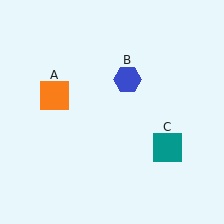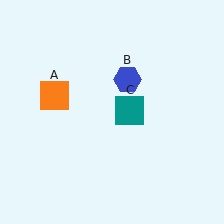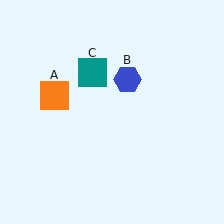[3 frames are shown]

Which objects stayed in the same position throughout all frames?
Orange square (object A) and blue hexagon (object B) remained stationary.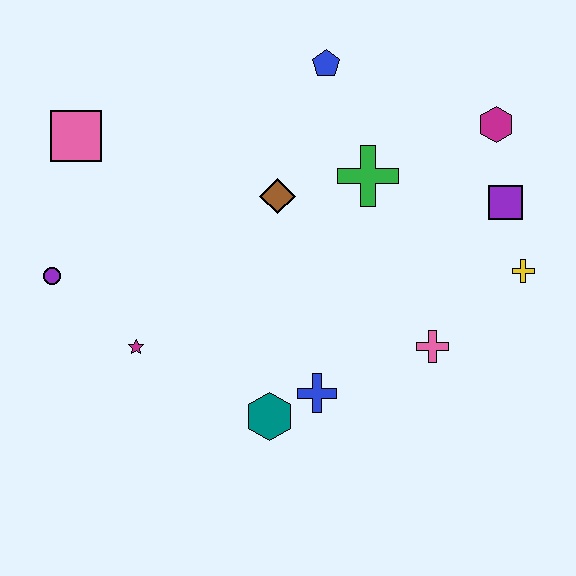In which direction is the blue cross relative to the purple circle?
The blue cross is to the right of the purple circle.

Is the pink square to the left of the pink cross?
Yes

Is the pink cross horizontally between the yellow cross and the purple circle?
Yes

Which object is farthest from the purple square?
The purple circle is farthest from the purple square.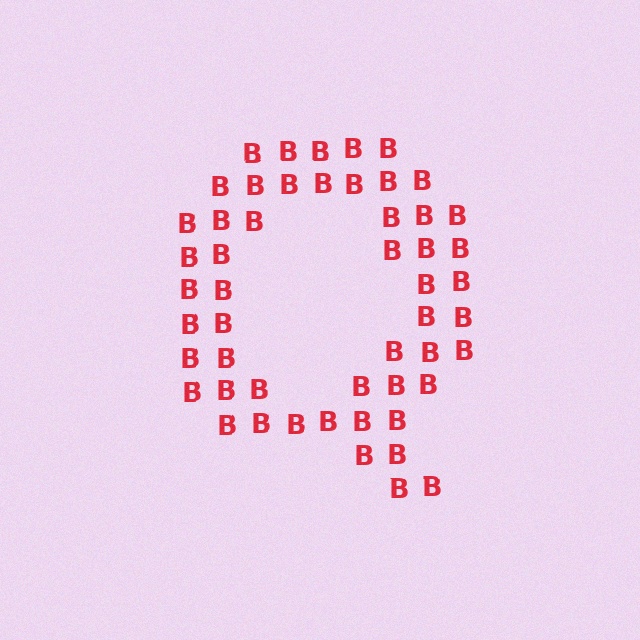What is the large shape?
The large shape is the letter Q.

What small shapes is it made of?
It is made of small letter B's.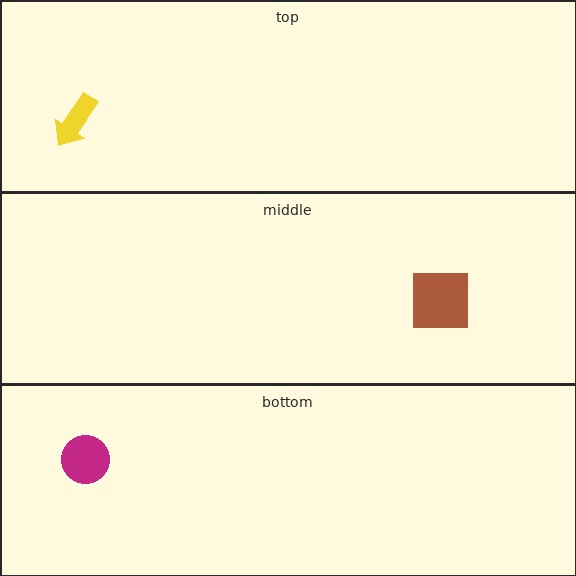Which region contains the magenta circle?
The bottom region.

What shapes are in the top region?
The yellow arrow.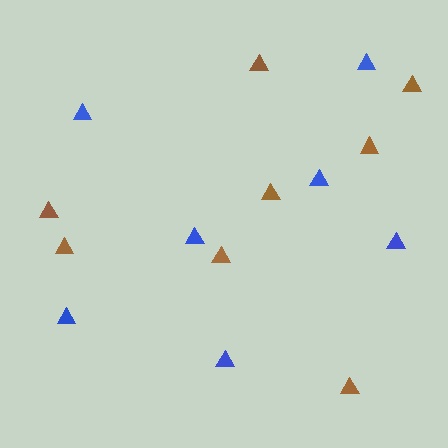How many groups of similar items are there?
There are 2 groups: one group of blue triangles (7) and one group of brown triangles (8).